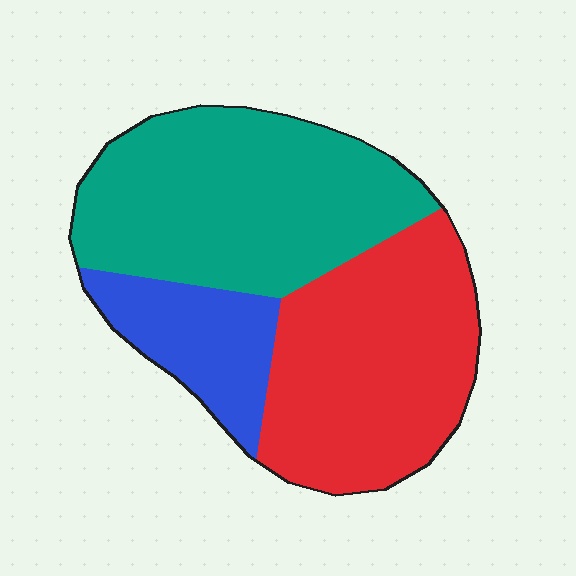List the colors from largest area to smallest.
From largest to smallest: teal, red, blue.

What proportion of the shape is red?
Red takes up about two fifths (2/5) of the shape.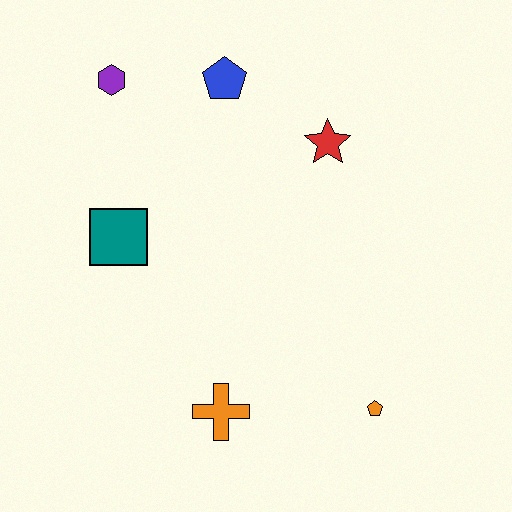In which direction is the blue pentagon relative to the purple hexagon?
The blue pentagon is to the right of the purple hexagon.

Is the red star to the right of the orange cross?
Yes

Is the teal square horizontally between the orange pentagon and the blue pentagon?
No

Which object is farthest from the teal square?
The orange pentagon is farthest from the teal square.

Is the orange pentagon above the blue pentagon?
No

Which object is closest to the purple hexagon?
The blue pentagon is closest to the purple hexagon.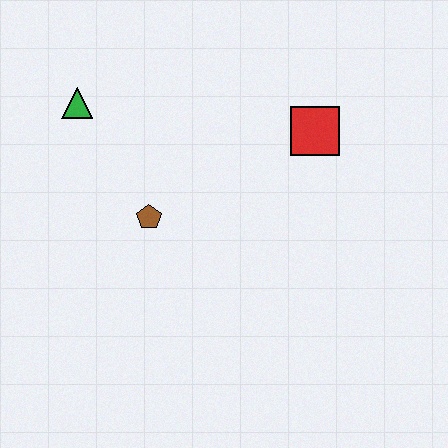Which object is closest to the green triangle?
The brown pentagon is closest to the green triangle.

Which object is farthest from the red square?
The green triangle is farthest from the red square.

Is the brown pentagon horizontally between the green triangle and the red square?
Yes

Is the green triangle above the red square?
Yes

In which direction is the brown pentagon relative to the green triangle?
The brown pentagon is below the green triangle.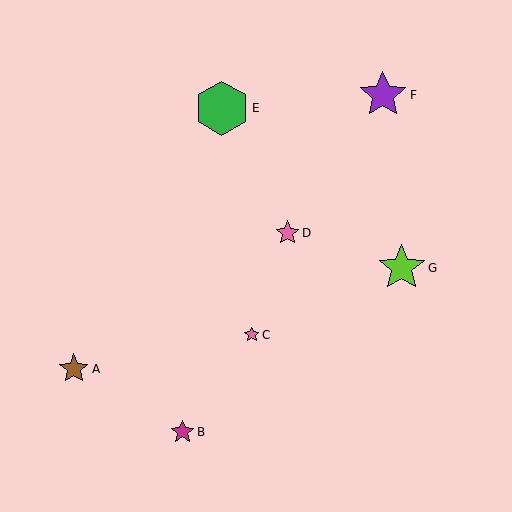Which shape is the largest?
The green hexagon (labeled E) is the largest.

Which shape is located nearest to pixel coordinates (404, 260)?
The lime star (labeled G) at (402, 268) is nearest to that location.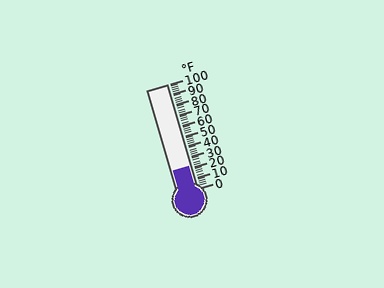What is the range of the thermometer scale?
The thermometer scale ranges from 0°F to 100°F.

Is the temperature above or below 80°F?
The temperature is below 80°F.